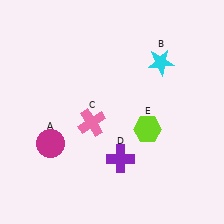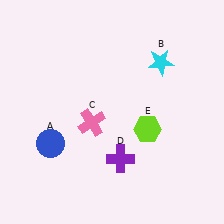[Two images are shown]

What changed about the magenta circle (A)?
In Image 1, A is magenta. In Image 2, it changed to blue.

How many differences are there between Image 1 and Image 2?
There is 1 difference between the two images.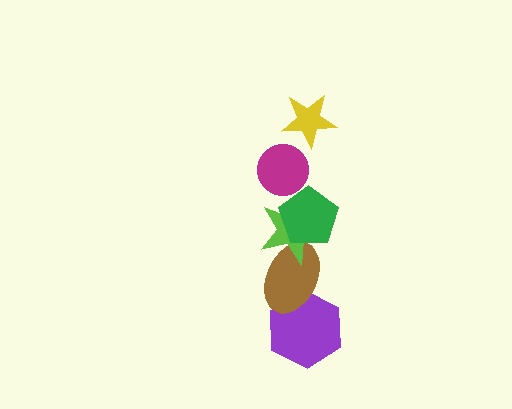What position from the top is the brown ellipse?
The brown ellipse is 5th from the top.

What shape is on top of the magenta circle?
The yellow star is on top of the magenta circle.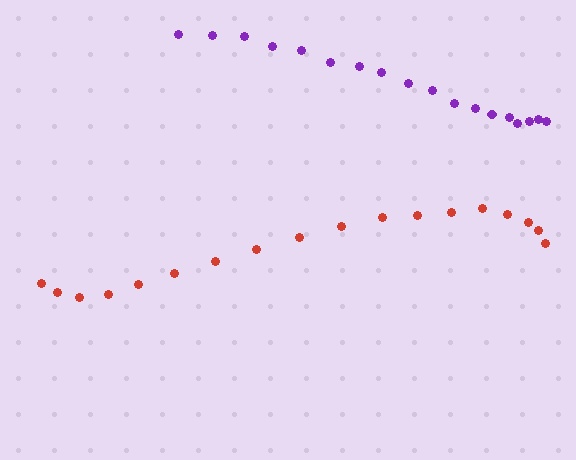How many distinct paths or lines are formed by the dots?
There are 2 distinct paths.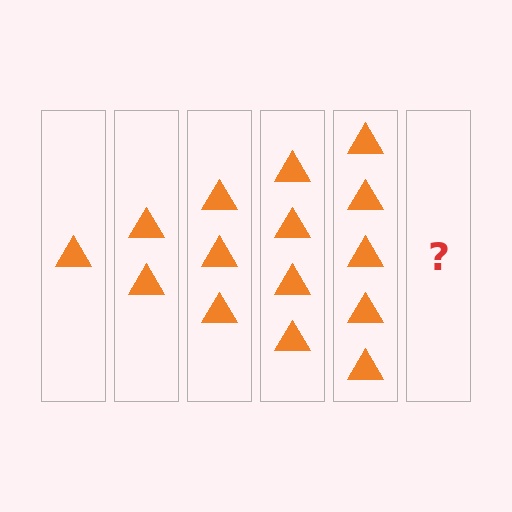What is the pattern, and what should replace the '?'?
The pattern is that each step adds one more triangle. The '?' should be 6 triangles.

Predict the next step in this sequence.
The next step is 6 triangles.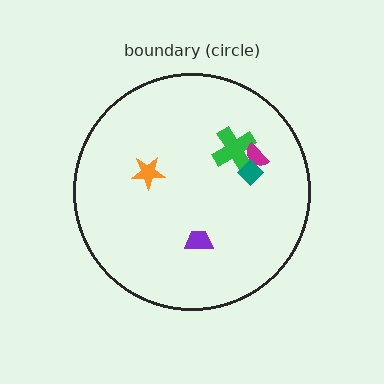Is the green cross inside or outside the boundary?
Inside.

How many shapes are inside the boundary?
5 inside, 0 outside.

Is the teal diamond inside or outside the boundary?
Inside.